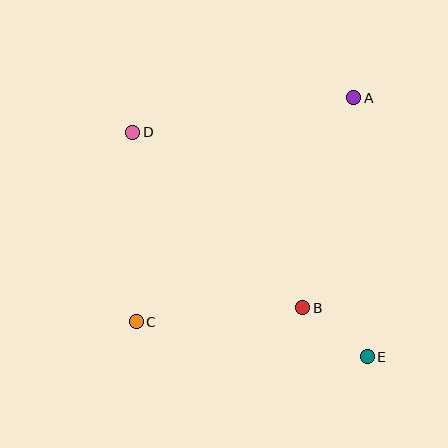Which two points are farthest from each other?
Points D and E are farthest from each other.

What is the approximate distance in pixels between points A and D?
The distance between A and D is approximately 224 pixels.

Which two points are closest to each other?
Points B and E are closest to each other.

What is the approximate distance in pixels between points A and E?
The distance between A and E is approximately 259 pixels.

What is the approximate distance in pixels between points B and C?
The distance between B and C is approximately 167 pixels.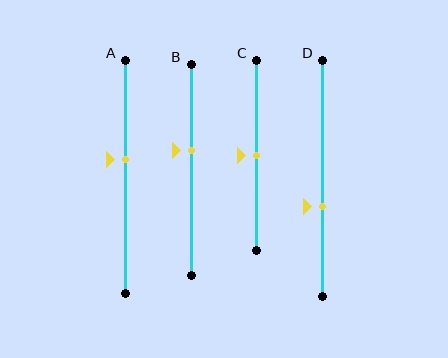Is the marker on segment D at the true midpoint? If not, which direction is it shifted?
No, the marker on segment D is shifted downward by about 12% of the segment length.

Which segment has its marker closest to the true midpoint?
Segment C has its marker closest to the true midpoint.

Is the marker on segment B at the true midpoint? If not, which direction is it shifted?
No, the marker on segment B is shifted upward by about 9% of the segment length.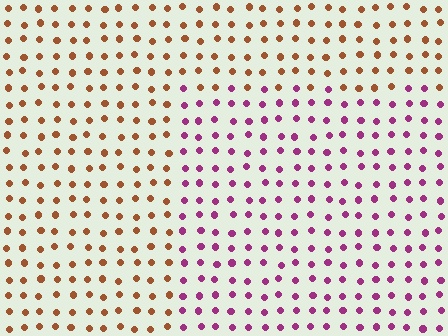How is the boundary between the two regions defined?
The boundary is defined purely by a slight shift in hue (about 66 degrees). Spacing, size, and orientation are identical on both sides.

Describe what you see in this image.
The image is filled with small brown elements in a uniform arrangement. A rectangle-shaped region is visible where the elements are tinted to a slightly different hue, forming a subtle color boundary.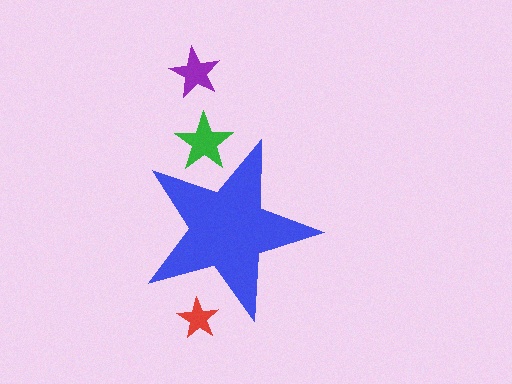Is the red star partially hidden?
Yes, the red star is partially hidden behind the blue star.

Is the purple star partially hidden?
No, the purple star is fully visible.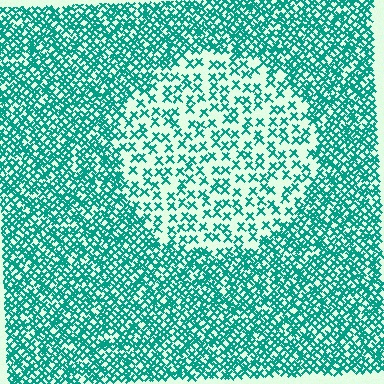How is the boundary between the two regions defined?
The boundary is defined by a change in element density (approximately 2.4x ratio). All elements are the same color, size, and shape.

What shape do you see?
I see a circle.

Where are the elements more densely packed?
The elements are more densely packed outside the circle boundary.